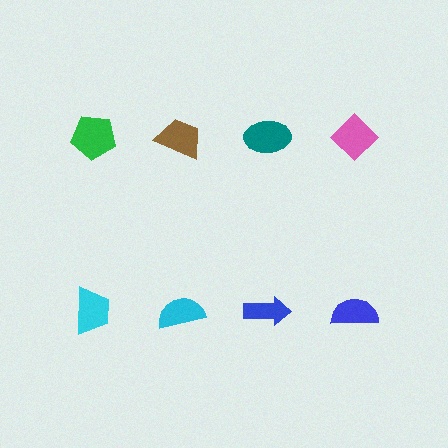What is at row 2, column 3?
A blue arrow.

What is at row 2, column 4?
A blue semicircle.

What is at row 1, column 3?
A teal ellipse.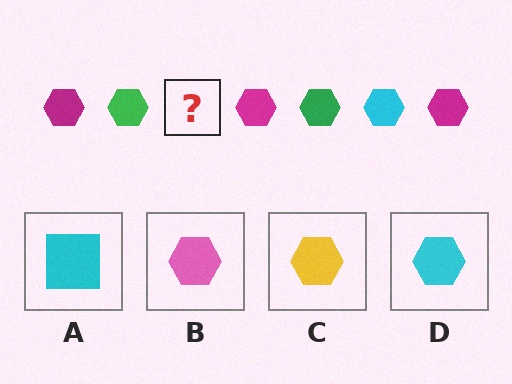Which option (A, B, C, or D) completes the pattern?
D.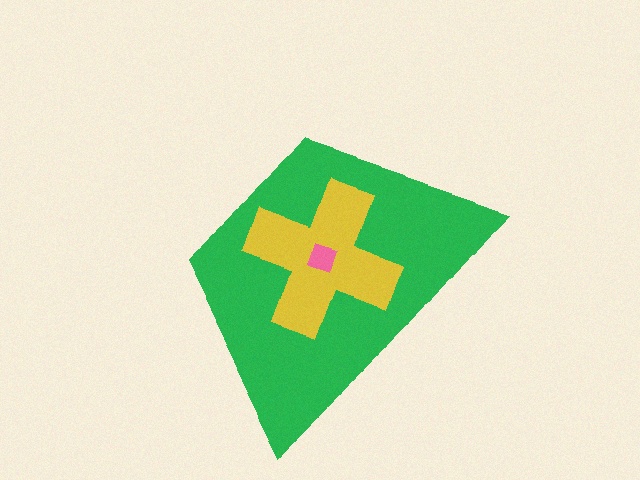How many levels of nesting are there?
3.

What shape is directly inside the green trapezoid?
The yellow cross.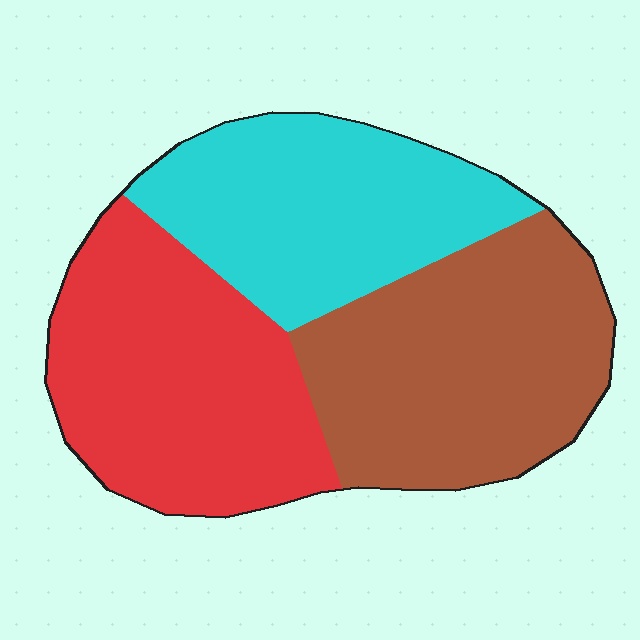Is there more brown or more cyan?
Brown.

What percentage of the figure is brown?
Brown covers roughly 35% of the figure.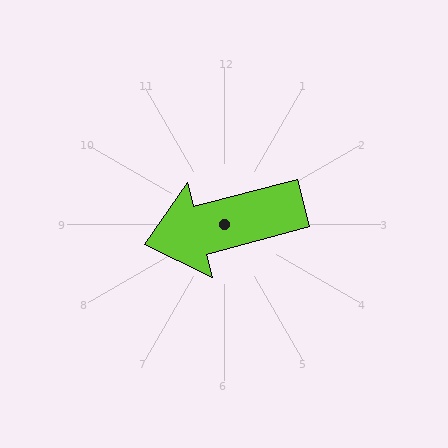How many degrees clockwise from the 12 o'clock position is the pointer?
Approximately 255 degrees.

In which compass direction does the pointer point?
West.